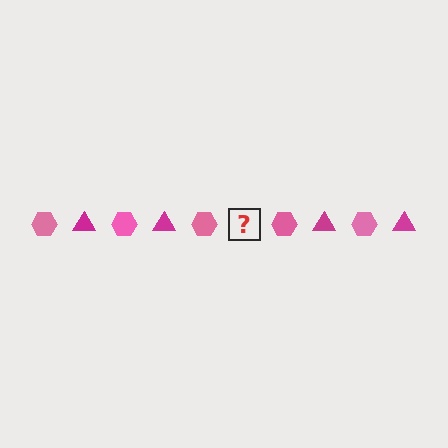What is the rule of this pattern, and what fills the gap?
The rule is that the pattern alternates between pink hexagon and magenta triangle. The gap should be filled with a magenta triangle.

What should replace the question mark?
The question mark should be replaced with a magenta triangle.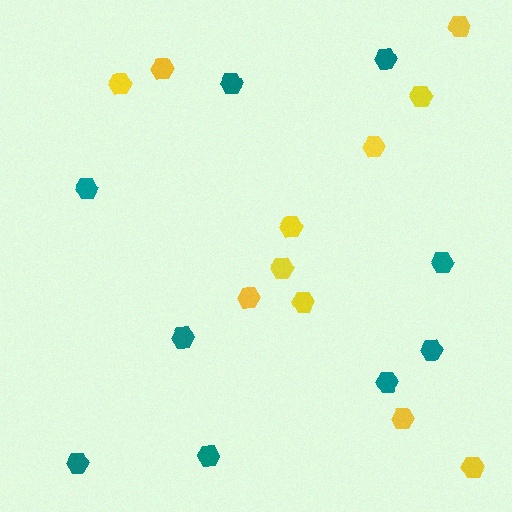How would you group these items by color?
There are 2 groups: one group of yellow hexagons (11) and one group of teal hexagons (9).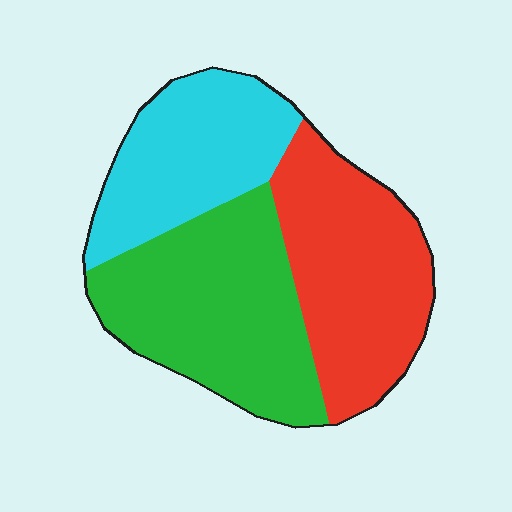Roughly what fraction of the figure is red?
Red covers 35% of the figure.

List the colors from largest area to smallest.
From largest to smallest: green, red, cyan.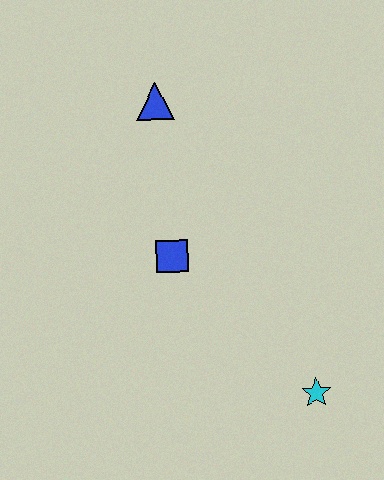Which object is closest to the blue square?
The blue triangle is closest to the blue square.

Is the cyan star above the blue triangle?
No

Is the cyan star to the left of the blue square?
No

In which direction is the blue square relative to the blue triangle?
The blue square is below the blue triangle.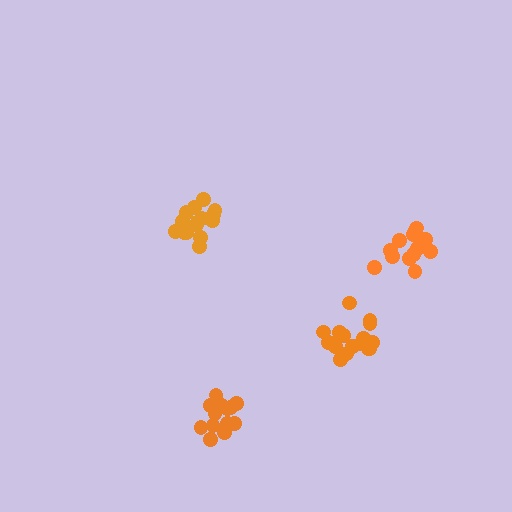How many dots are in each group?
Group 1: 17 dots, Group 2: 15 dots, Group 3: 15 dots, Group 4: 14 dots (61 total).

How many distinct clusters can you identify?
There are 4 distinct clusters.